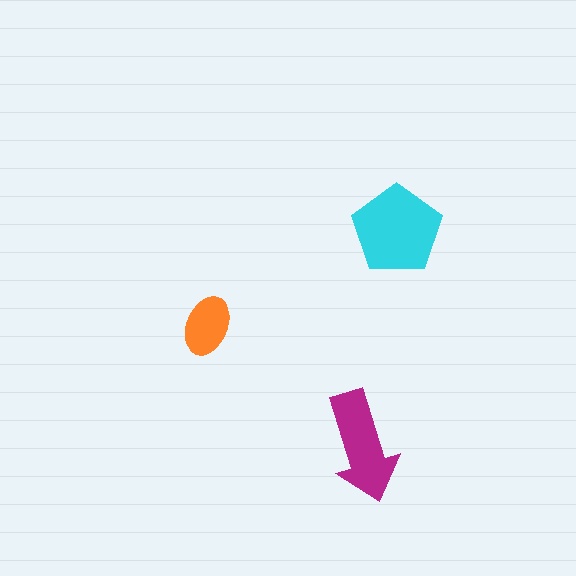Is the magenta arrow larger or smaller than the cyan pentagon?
Smaller.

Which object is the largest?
The cyan pentagon.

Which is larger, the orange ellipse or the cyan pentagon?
The cyan pentagon.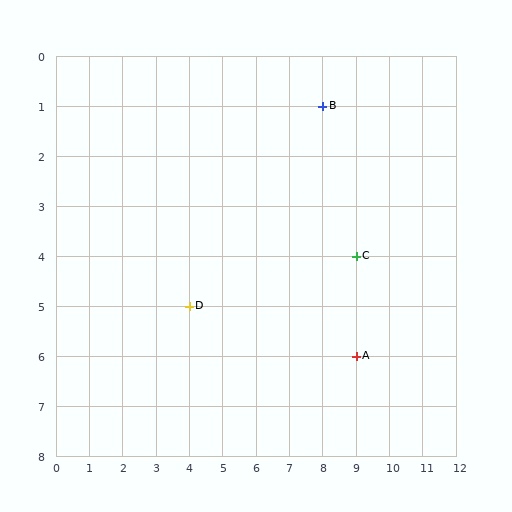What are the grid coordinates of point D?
Point D is at grid coordinates (4, 5).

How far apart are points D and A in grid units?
Points D and A are 5 columns and 1 row apart (about 5.1 grid units diagonally).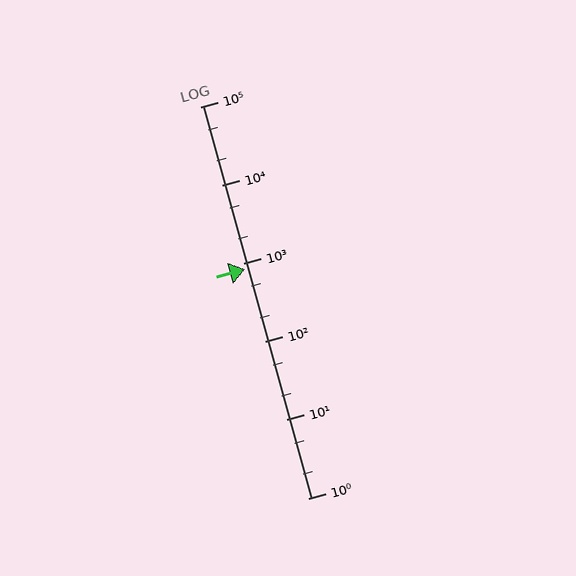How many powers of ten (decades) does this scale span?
The scale spans 5 decades, from 1 to 100000.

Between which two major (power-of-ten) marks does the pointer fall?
The pointer is between 100 and 1000.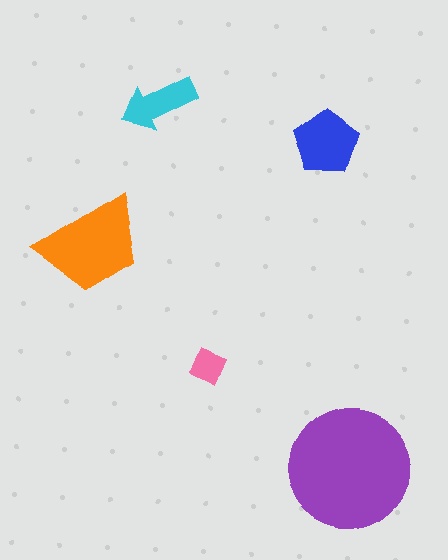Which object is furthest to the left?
The orange trapezoid is leftmost.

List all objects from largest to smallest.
The purple circle, the orange trapezoid, the blue pentagon, the cyan arrow, the pink square.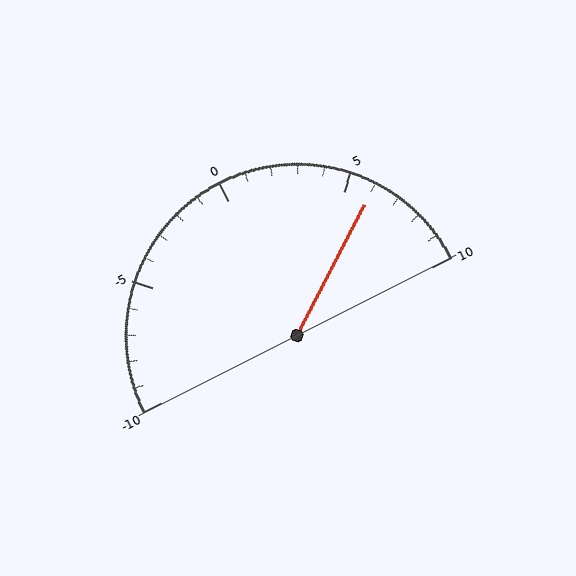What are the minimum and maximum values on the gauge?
The gauge ranges from -10 to 10.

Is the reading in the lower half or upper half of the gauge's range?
The reading is in the upper half of the range (-10 to 10).